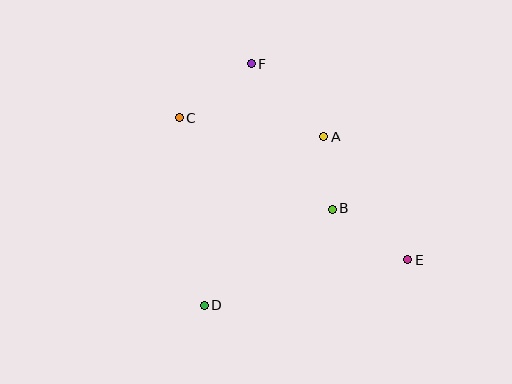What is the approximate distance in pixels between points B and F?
The distance between B and F is approximately 166 pixels.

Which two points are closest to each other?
Points A and B are closest to each other.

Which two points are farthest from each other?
Points C and E are farthest from each other.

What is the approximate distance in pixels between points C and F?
The distance between C and F is approximately 90 pixels.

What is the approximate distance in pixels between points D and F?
The distance between D and F is approximately 246 pixels.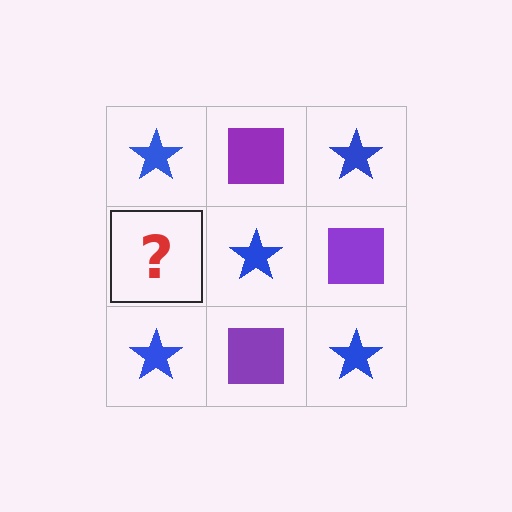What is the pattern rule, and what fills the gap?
The rule is that it alternates blue star and purple square in a checkerboard pattern. The gap should be filled with a purple square.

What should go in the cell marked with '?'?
The missing cell should contain a purple square.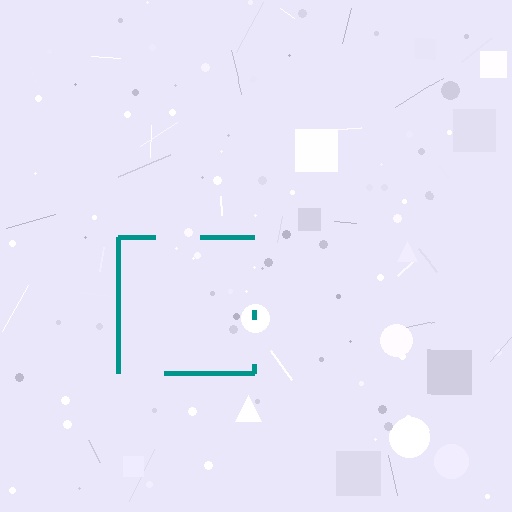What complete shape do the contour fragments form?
The contour fragments form a square.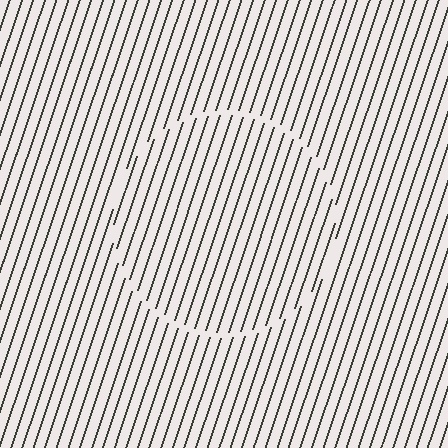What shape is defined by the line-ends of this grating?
An illusory circle. The interior of the shape contains the same grating, shifted by half a period — the contour is defined by the phase discontinuity where line-ends from the inner and outer gratings abut.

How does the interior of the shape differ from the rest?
The interior of the shape contains the same grating, shifted by half a period — the contour is defined by the phase discontinuity where line-ends from the inner and outer gratings abut.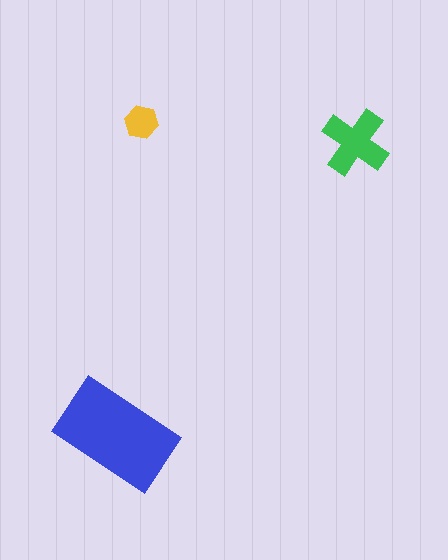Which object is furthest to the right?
The green cross is rightmost.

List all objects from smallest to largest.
The yellow hexagon, the green cross, the blue rectangle.